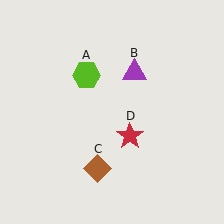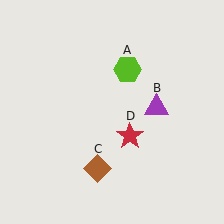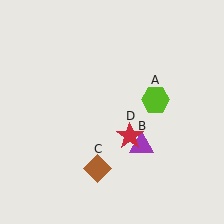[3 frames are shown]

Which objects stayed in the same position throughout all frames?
Brown diamond (object C) and red star (object D) remained stationary.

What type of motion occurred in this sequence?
The lime hexagon (object A), purple triangle (object B) rotated clockwise around the center of the scene.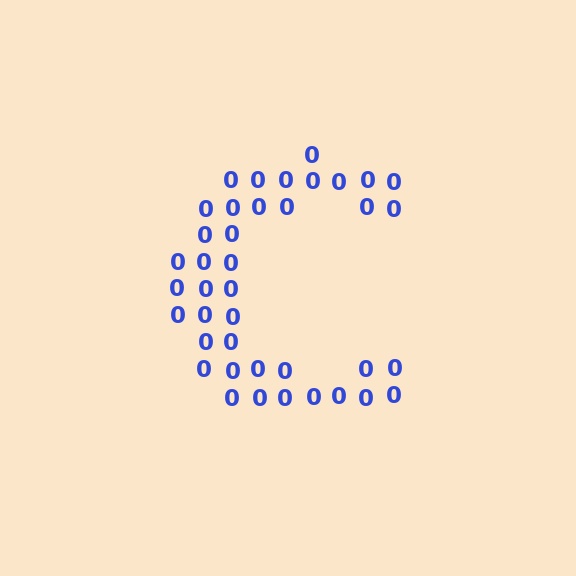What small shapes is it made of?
It is made of small digit 0's.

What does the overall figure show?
The overall figure shows the letter C.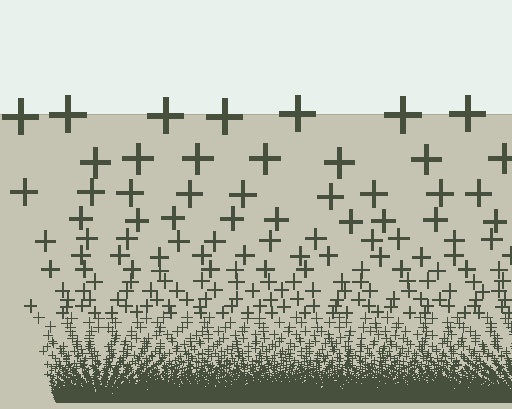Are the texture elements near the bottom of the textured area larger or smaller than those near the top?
Smaller. The gradient is inverted — elements near the bottom are smaller and denser.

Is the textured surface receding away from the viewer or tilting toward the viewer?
The surface appears to tilt toward the viewer. Texture elements get larger and sparser toward the top.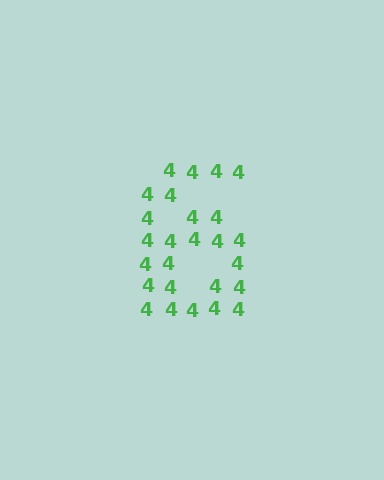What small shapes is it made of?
It is made of small digit 4's.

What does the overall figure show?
The overall figure shows the digit 6.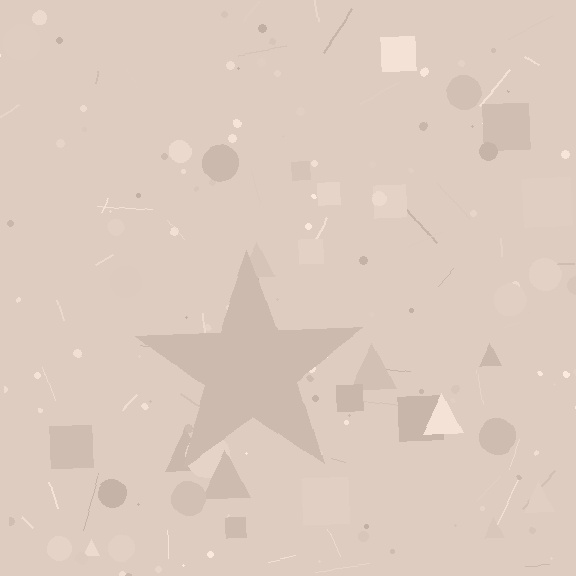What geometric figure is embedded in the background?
A star is embedded in the background.